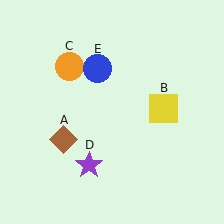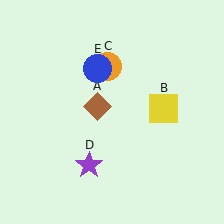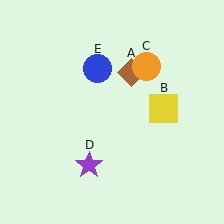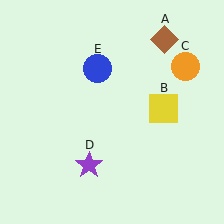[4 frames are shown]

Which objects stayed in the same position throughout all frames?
Yellow square (object B) and purple star (object D) and blue circle (object E) remained stationary.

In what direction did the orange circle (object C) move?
The orange circle (object C) moved right.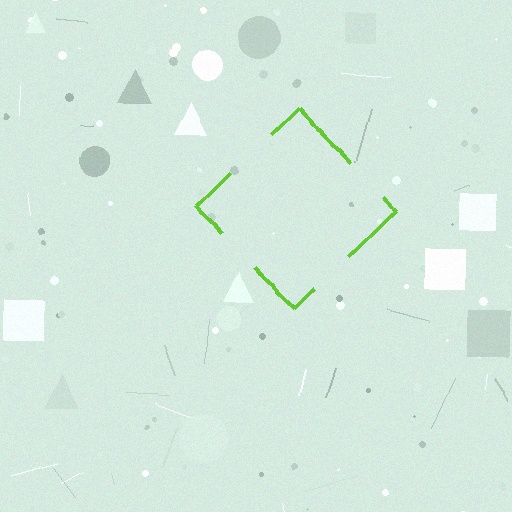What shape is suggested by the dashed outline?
The dashed outline suggests a diamond.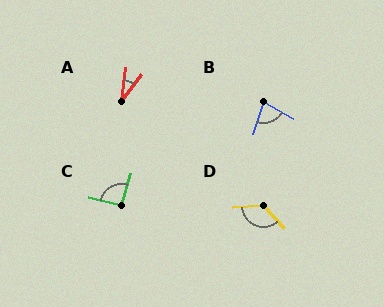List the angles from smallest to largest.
A (30°), B (80°), C (94°), D (128°).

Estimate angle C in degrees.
Approximately 94 degrees.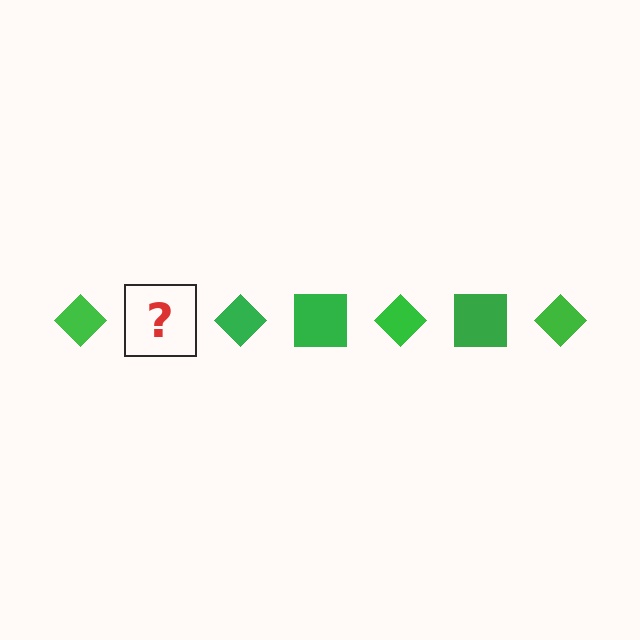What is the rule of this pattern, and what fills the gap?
The rule is that the pattern cycles through diamond, square shapes in green. The gap should be filled with a green square.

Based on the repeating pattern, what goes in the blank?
The blank should be a green square.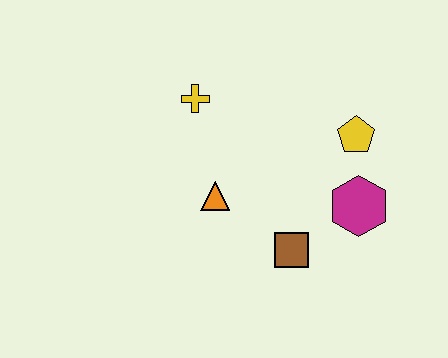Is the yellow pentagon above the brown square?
Yes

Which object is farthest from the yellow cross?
The magenta hexagon is farthest from the yellow cross.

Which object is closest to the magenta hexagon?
The yellow pentagon is closest to the magenta hexagon.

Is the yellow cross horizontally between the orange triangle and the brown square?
No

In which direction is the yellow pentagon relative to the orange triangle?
The yellow pentagon is to the right of the orange triangle.